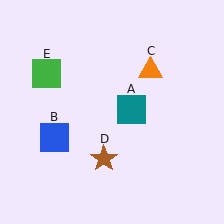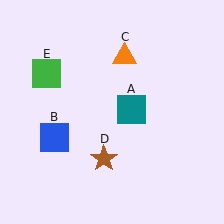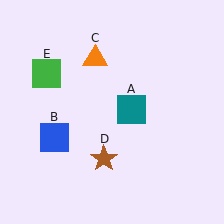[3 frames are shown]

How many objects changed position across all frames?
1 object changed position: orange triangle (object C).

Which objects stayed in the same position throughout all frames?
Teal square (object A) and blue square (object B) and brown star (object D) and green square (object E) remained stationary.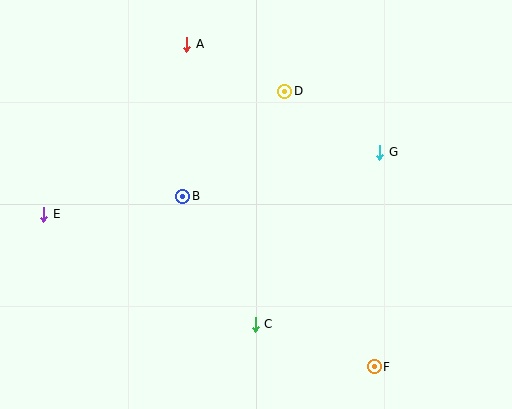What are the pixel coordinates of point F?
Point F is at (374, 367).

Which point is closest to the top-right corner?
Point G is closest to the top-right corner.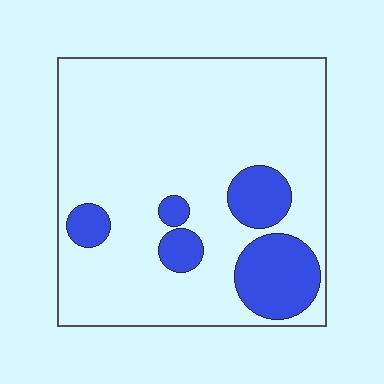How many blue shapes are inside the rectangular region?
5.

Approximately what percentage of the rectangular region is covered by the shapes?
Approximately 20%.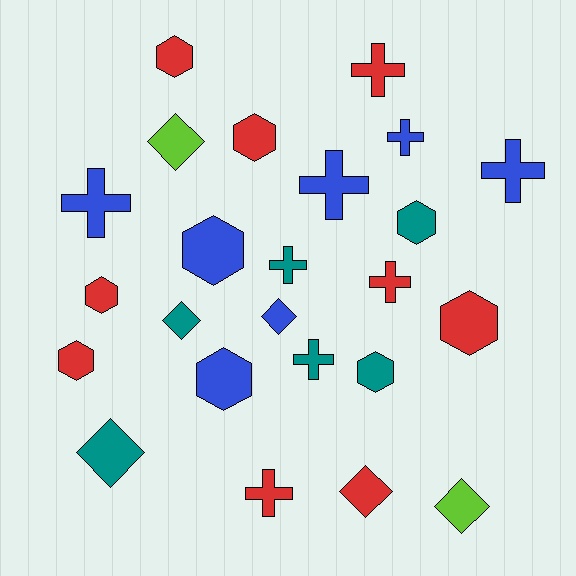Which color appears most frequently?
Red, with 9 objects.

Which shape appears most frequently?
Hexagon, with 9 objects.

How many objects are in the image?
There are 24 objects.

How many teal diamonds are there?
There are 2 teal diamonds.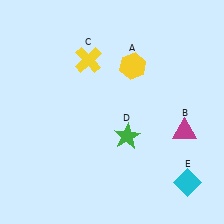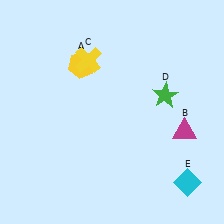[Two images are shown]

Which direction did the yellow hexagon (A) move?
The yellow hexagon (A) moved left.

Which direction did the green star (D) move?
The green star (D) moved up.